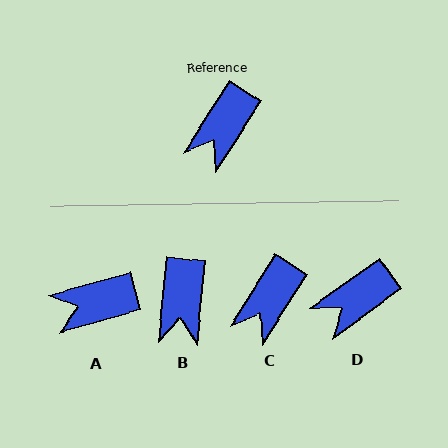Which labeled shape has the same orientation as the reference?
C.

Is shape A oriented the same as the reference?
No, it is off by about 42 degrees.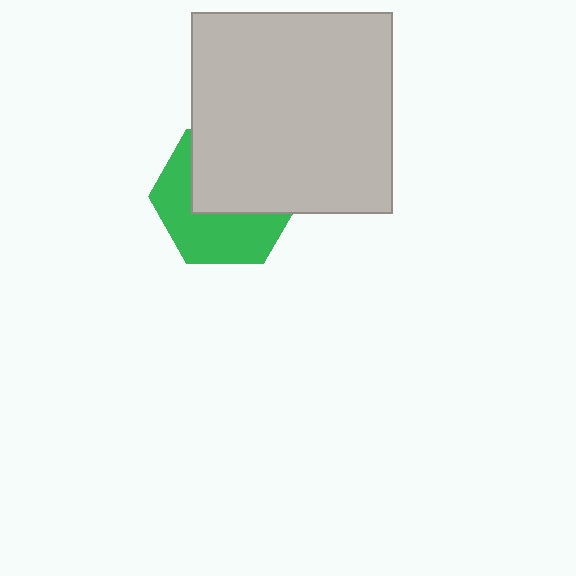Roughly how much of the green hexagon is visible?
About half of it is visible (roughly 49%).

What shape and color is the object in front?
The object in front is a light gray square.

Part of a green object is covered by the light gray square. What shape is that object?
It is a hexagon.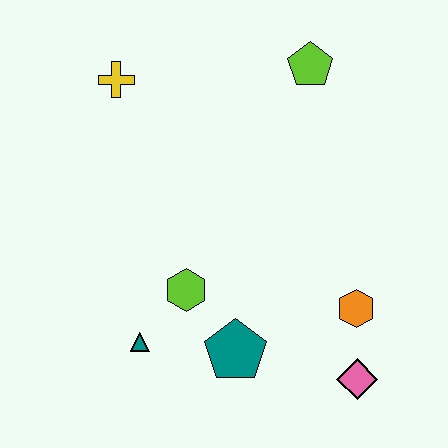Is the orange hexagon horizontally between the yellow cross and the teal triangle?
No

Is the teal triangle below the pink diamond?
No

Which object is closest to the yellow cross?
The lime pentagon is closest to the yellow cross.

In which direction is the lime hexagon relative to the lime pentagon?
The lime hexagon is below the lime pentagon.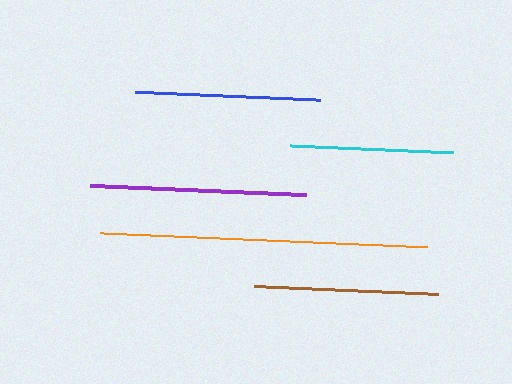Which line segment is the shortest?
The cyan line is the shortest at approximately 163 pixels.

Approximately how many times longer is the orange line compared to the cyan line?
The orange line is approximately 2.0 times the length of the cyan line.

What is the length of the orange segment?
The orange segment is approximately 327 pixels long.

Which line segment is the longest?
The orange line is the longest at approximately 327 pixels.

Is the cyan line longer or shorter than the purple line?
The purple line is longer than the cyan line.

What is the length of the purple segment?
The purple segment is approximately 216 pixels long.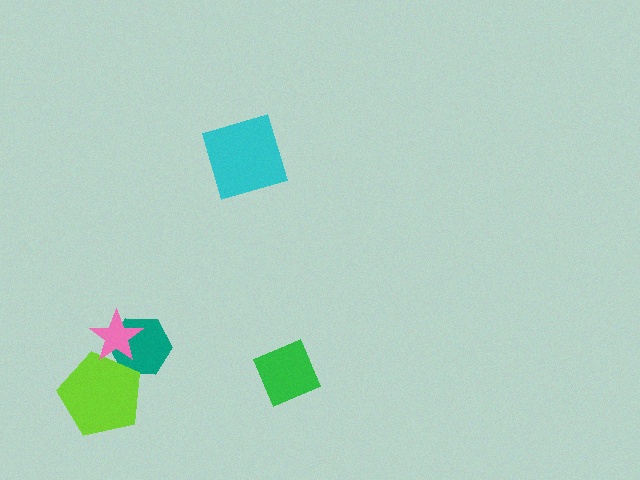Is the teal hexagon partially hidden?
Yes, it is partially covered by another shape.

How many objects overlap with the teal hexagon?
2 objects overlap with the teal hexagon.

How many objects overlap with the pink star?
2 objects overlap with the pink star.